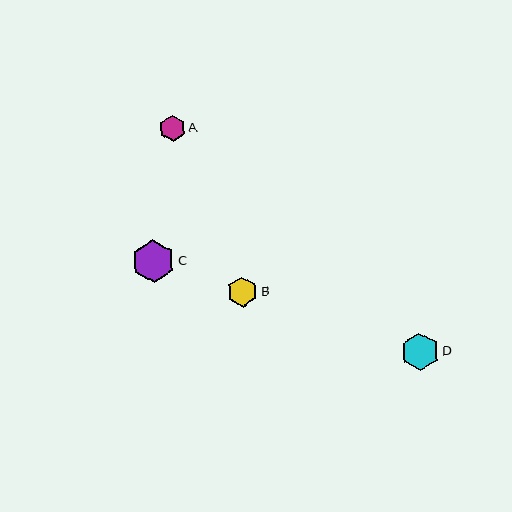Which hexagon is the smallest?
Hexagon A is the smallest with a size of approximately 26 pixels.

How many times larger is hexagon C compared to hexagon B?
Hexagon C is approximately 1.4 times the size of hexagon B.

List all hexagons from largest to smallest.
From largest to smallest: C, D, B, A.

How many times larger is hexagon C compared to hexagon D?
Hexagon C is approximately 1.1 times the size of hexagon D.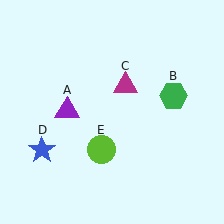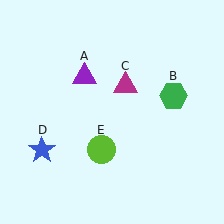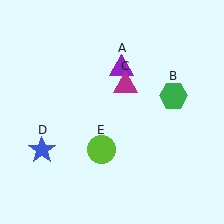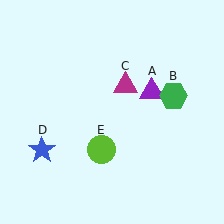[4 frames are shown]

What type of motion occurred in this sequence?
The purple triangle (object A) rotated clockwise around the center of the scene.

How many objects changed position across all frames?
1 object changed position: purple triangle (object A).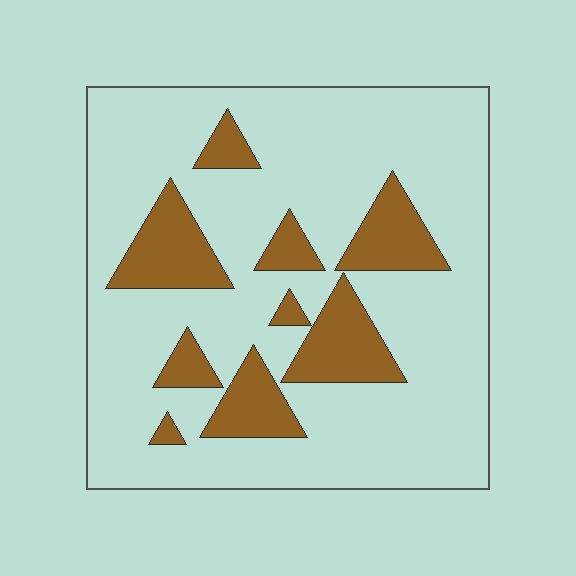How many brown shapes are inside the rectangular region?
9.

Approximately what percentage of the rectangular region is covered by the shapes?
Approximately 20%.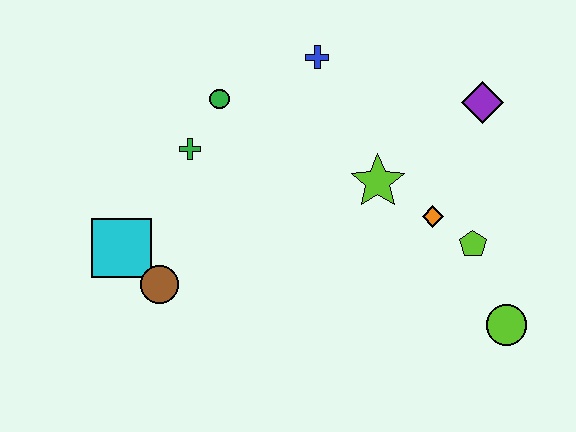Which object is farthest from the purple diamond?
The cyan square is farthest from the purple diamond.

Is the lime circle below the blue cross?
Yes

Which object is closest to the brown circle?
The cyan square is closest to the brown circle.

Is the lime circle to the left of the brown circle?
No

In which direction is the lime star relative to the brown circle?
The lime star is to the right of the brown circle.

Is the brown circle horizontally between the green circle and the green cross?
No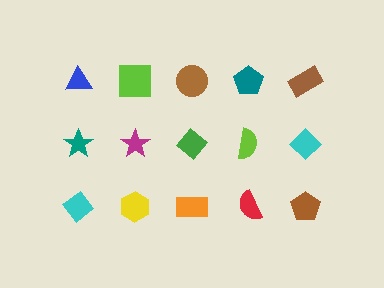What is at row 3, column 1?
A cyan diamond.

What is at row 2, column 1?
A teal star.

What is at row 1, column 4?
A teal pentagon.